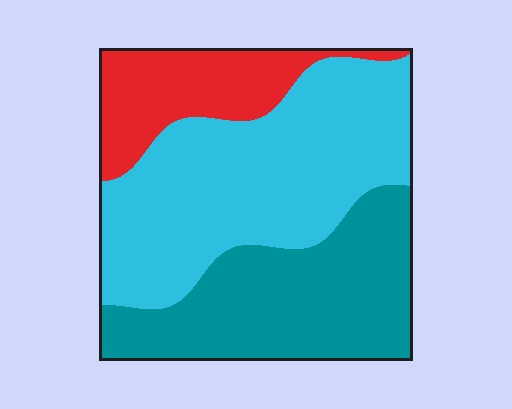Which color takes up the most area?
Cyan, at roughly 45%.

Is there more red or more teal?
Teal.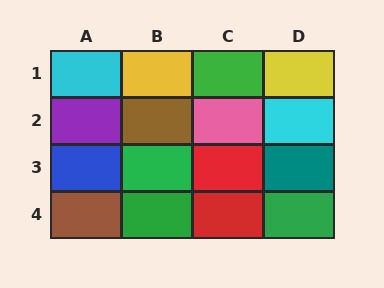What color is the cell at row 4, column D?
Green.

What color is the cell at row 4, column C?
Red.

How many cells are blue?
1 cell is blue.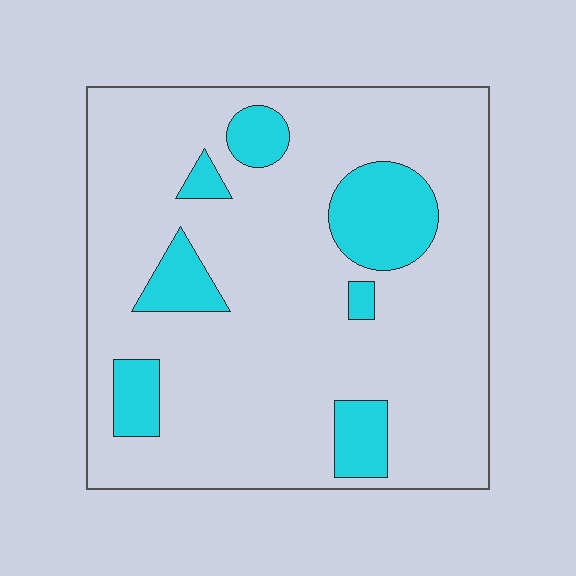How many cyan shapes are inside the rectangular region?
7.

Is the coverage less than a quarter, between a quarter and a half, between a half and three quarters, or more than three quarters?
Less than a quarter.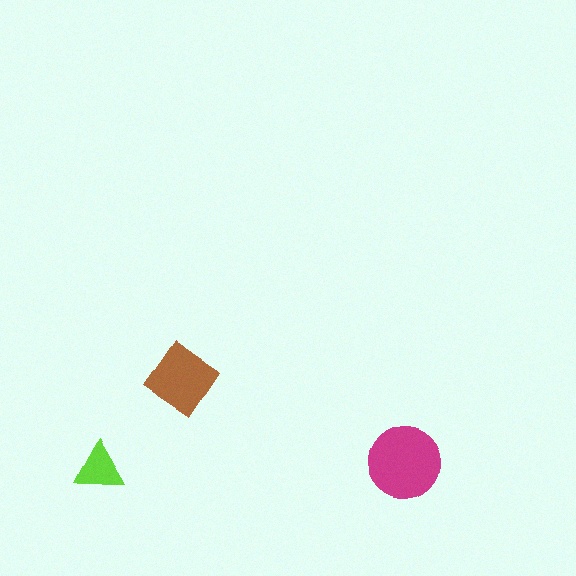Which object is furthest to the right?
The magenta circle is rightmost.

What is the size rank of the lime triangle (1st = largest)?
3rd.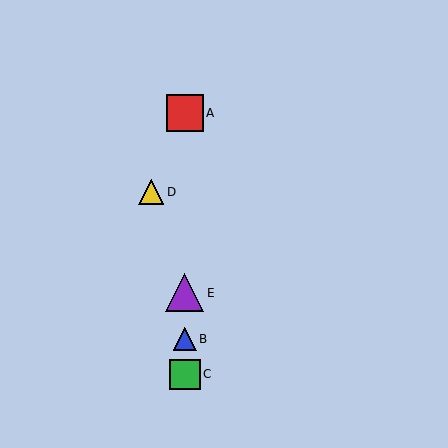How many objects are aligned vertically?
4 objects (A, B, C, E) are aligned vertically.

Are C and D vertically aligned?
No, C is at x≈185 and D is at x≈151.